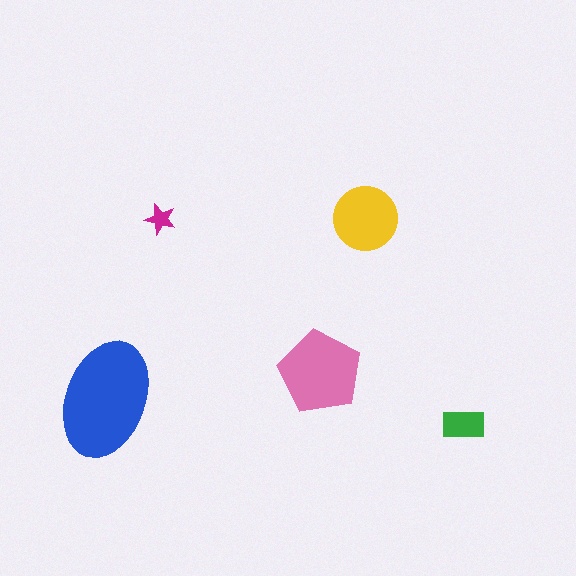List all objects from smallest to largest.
The magenta star, the green rectangle, the yellow circle, the pink pentagon, the blue ellipse.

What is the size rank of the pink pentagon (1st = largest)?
2nd.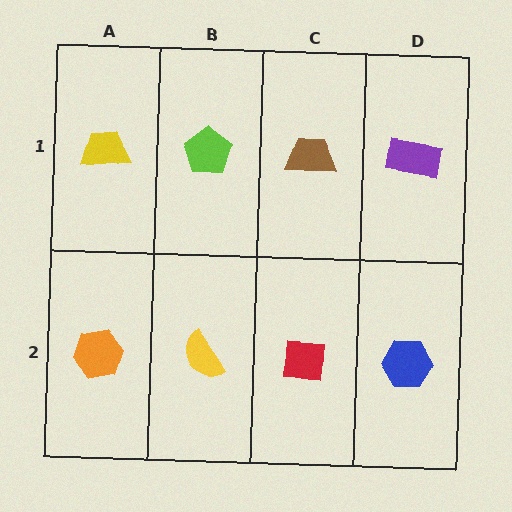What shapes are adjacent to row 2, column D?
A purple rectangle (row 1, column D), a red square (row 2, column C).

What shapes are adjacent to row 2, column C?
A brown trapezoid (row 1, column C), a yellow semicircle (row 2, column B), a blue hexagon (row 2, column D).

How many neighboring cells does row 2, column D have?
2.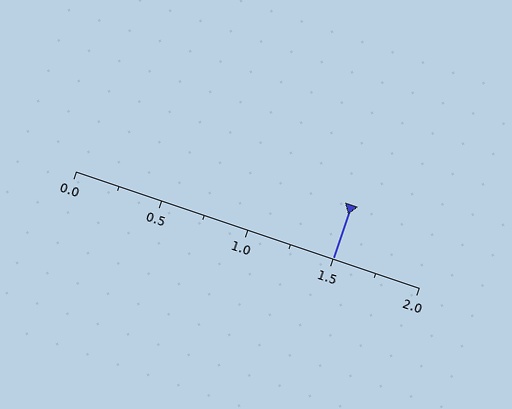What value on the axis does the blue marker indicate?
The marker indicates approximately 1.5.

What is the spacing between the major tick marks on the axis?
The major ticks are spaced 0.5 apart.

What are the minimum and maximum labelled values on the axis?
The axis runs from 0.0 to 2.0.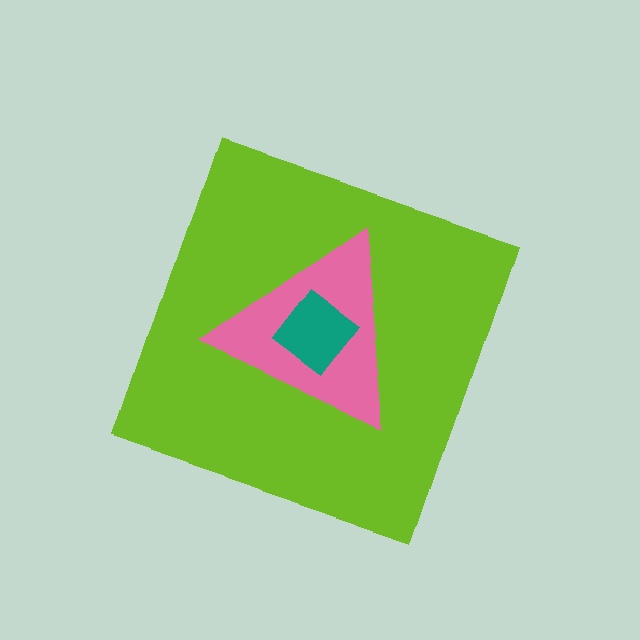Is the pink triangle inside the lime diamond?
Yes.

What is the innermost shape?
The teal diamond.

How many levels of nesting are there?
3.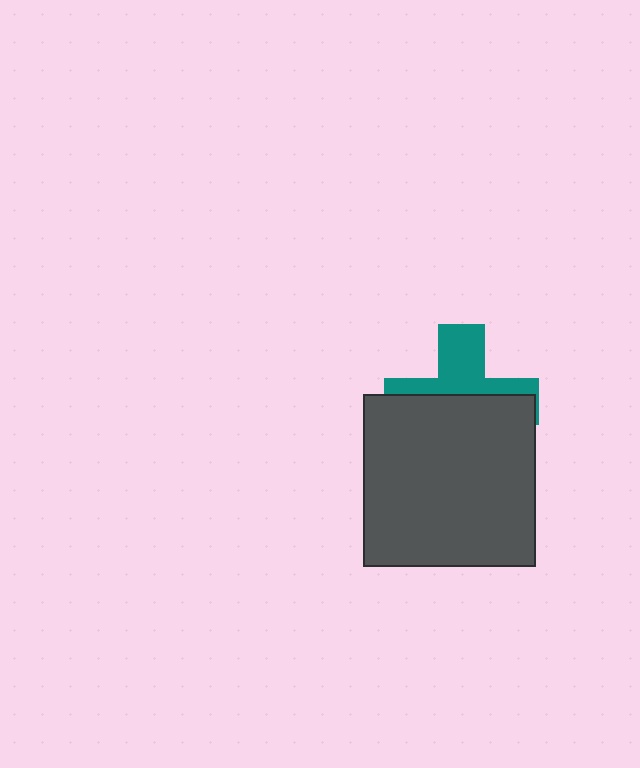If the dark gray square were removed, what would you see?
You would see the complete teal cross.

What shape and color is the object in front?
The object in front is a dark gray square.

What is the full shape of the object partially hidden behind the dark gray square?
The partially hidden object is a teal cross.